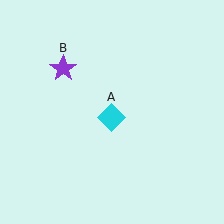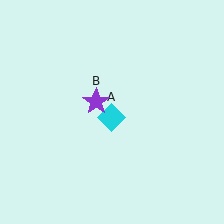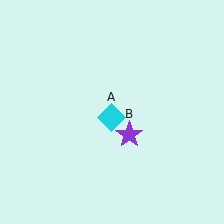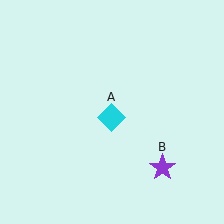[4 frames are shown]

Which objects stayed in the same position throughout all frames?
Cyan diamond (object A) remained stationary.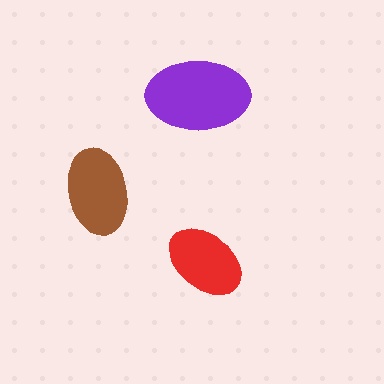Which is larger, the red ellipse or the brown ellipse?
The brown one.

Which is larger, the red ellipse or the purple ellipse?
The purple one.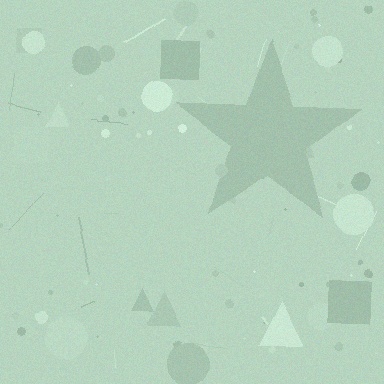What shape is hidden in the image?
A star is hidden in the image.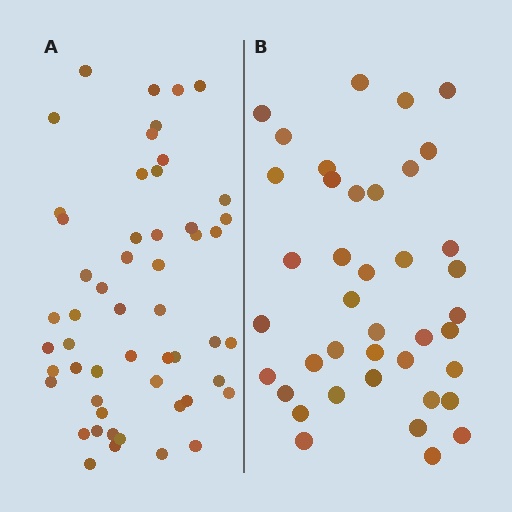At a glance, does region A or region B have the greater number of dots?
Region A (the left region) has more dots.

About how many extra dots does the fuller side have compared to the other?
Region A has approximately 15 more dots than region B.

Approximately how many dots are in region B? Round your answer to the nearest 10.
About 40 dots.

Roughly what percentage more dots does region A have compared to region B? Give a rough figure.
About 30% more.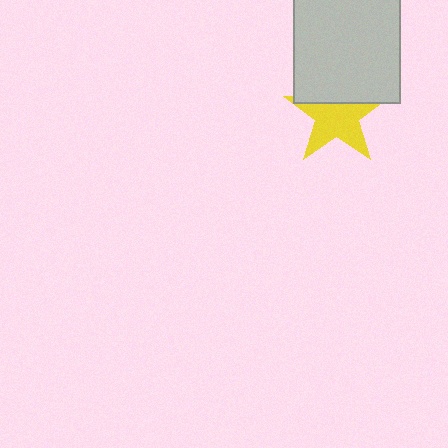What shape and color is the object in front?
The object in front is a light gray rectangle.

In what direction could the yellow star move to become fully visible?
The yellow star could move down. That would shift it out from behind the light gray rectangle entirely.